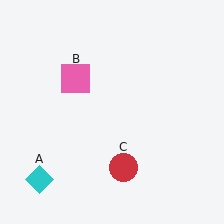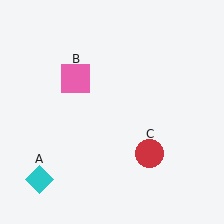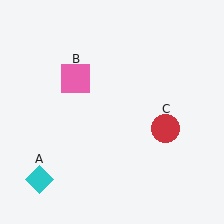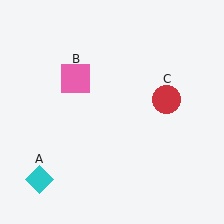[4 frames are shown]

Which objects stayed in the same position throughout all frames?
Cyan diamond (object A) and pink square (object B) remained stationary.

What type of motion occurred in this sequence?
The red circle (object C) rotated counterclockwise around the center of the scene.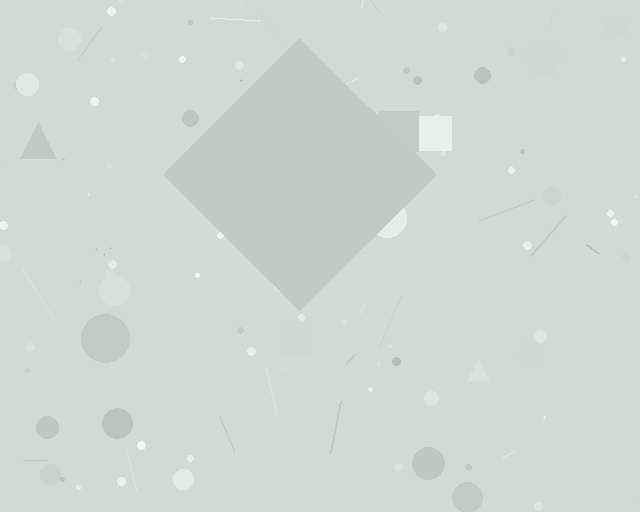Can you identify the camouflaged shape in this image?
The camouflaged shape is a diamond.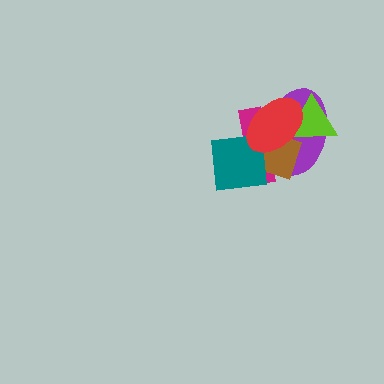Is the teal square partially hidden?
Yes, it is partially covered by another shape.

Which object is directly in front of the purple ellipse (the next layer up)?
The magenta cross is directly in front of the purple ellipse.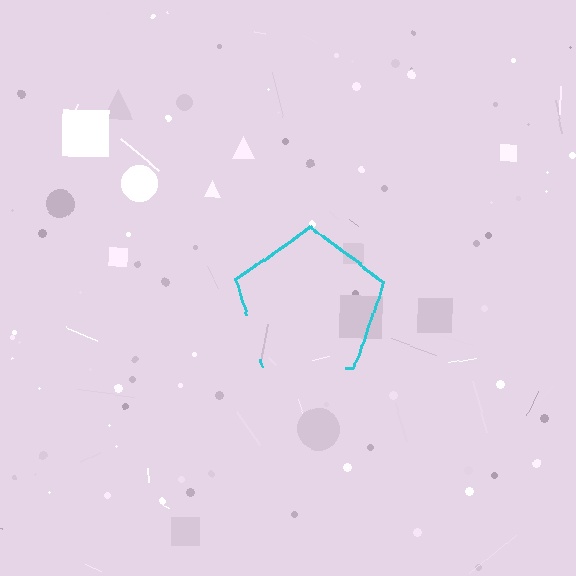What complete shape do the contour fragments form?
The contour fragments form a pentagon.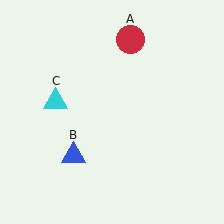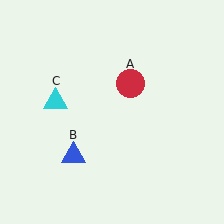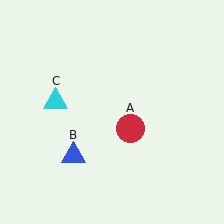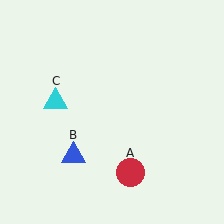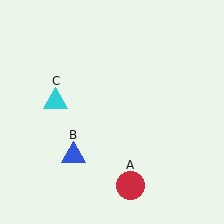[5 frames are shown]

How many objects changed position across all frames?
1 object changed position: red circle (object A).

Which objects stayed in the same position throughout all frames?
Blue triangle (object B) and cyan triangle (object C) remained stationary.